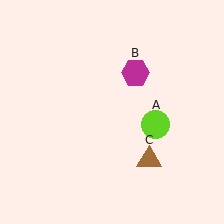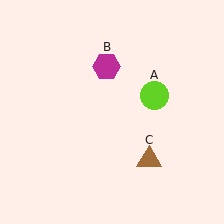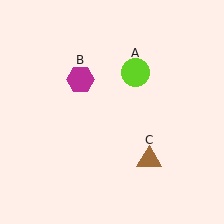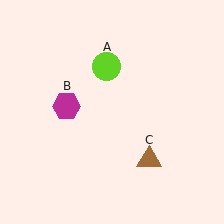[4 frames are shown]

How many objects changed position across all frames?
2 objects changed position: lime circle (object A), magenta hexagon (object B).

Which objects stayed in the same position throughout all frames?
Brown triangle (object C) remained stationary.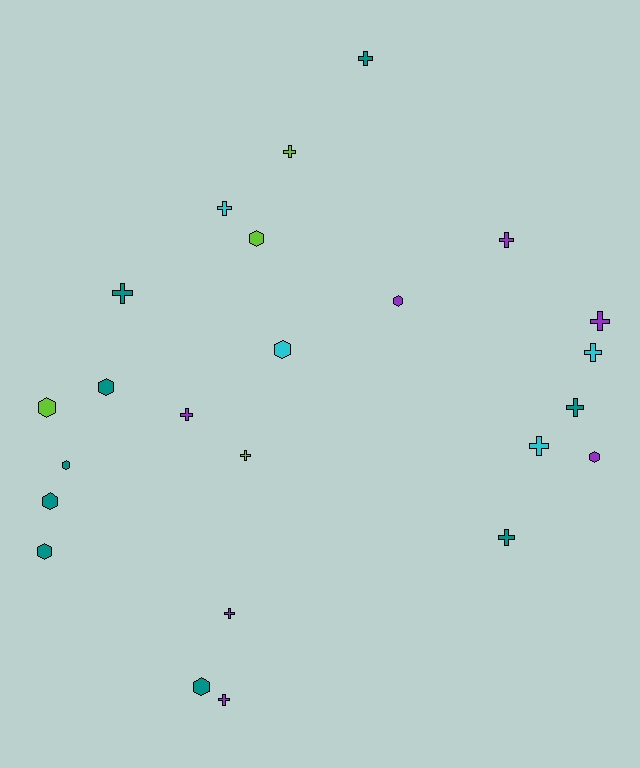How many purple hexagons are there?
There are 2 purple hexagons.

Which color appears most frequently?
Teal, with 9 objects.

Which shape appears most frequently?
Cross, with 14 objects.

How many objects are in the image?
There are 24 objects.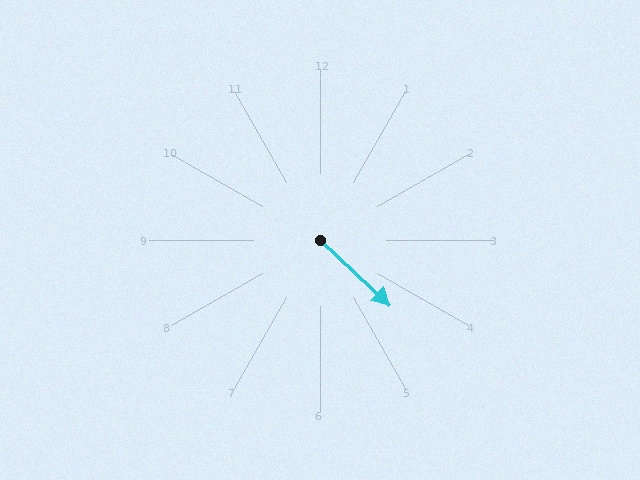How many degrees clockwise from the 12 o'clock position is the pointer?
Approximately 133 degrees.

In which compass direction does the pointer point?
Southeast.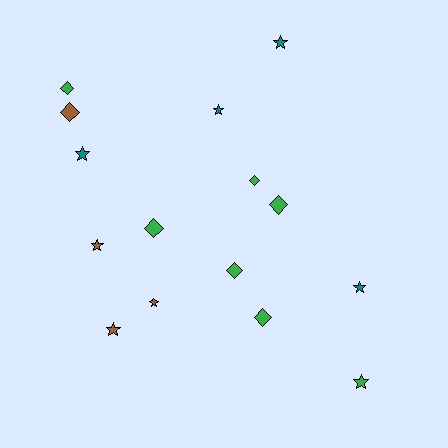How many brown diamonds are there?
There is 1 brown diamond.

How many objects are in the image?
There are 15 objects.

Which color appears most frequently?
Green, with 7 objects.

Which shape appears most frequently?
Star, with 8 objects.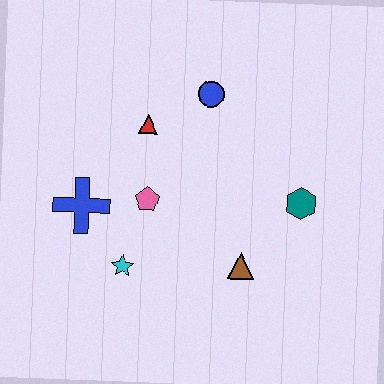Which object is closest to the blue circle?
The red triangle is closest to the blue circle.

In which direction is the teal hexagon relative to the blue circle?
The teal hexagon is below the blue circle.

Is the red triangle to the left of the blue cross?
No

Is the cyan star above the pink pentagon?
No